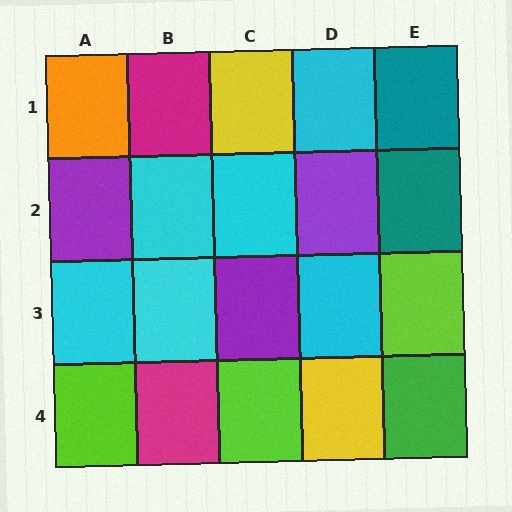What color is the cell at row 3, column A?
Cyan.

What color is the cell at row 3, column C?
Purple.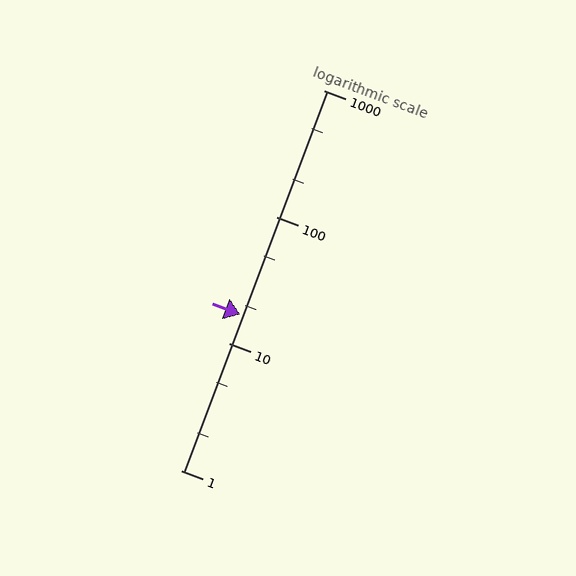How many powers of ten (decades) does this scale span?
The scale spans 3 decades, from 1 to 1000.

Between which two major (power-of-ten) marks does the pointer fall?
The pointer is between 10 and 100.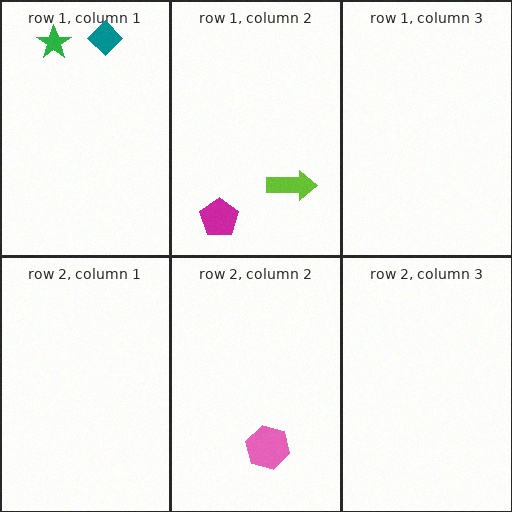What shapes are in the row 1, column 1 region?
The green star, the teal diamond.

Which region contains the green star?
The row 1, column 1 region.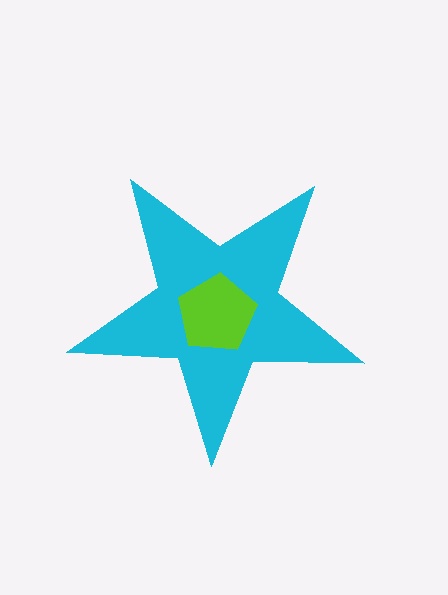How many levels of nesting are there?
2.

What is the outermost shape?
The cyan star.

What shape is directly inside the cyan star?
The lime pentagon.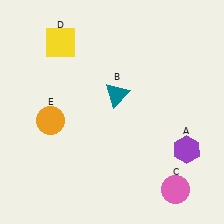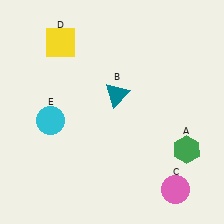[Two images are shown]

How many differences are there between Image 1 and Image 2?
There are 2 differences between the two images.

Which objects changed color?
A changed from purple to green. E changed from orange to cyan.